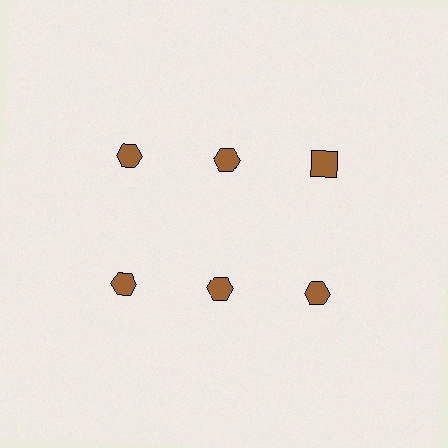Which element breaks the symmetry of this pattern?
The brown square in the top row, center column breaks the symmetry. All other shapes are brown hexagons.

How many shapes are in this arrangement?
There are 6 shapes arranged in a grid pattern.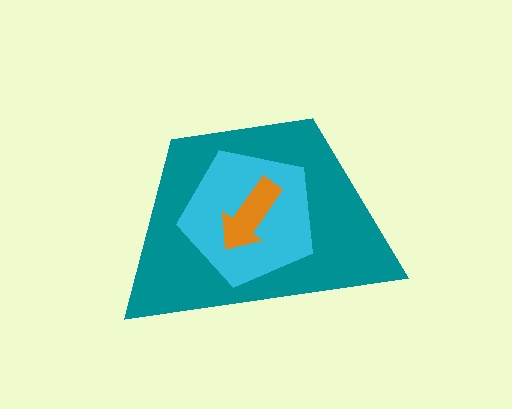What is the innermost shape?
The orange arrow.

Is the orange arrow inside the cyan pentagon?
Yes.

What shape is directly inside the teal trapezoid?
The cyan pentagon.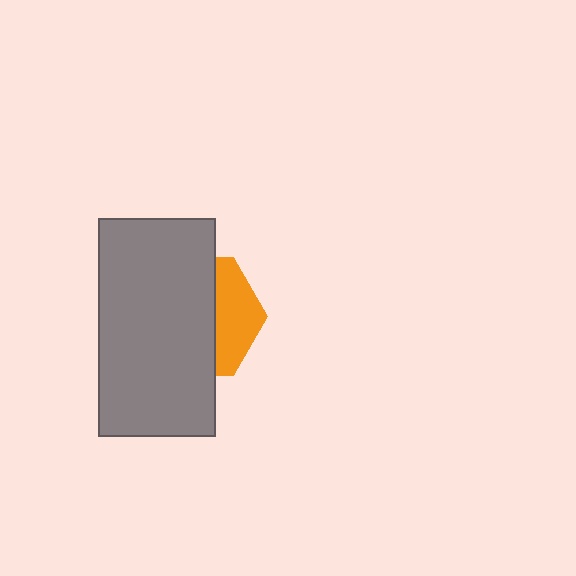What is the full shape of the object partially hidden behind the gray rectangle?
The partially hidden object is an orange hexagon.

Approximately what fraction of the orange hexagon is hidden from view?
Roughly 65% of the orange hexagon is hidden behind the gray rectangle.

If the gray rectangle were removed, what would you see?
You would see the complete orange hexagon.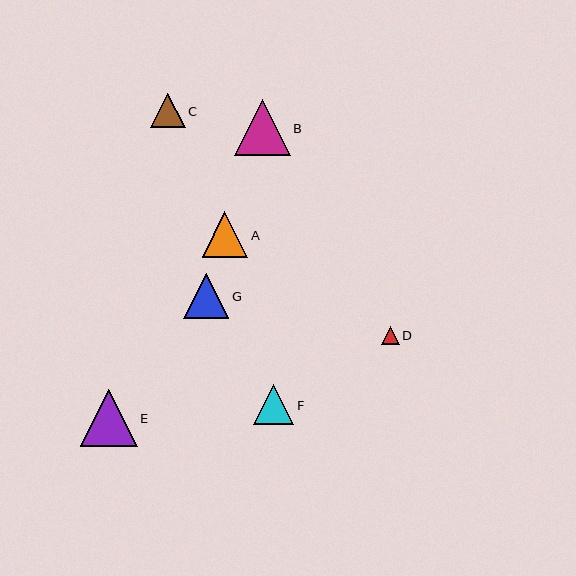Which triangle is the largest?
Triangle E is the largest with a size of approximately 57 pixels.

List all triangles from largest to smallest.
From largest to smallest: E, B, A, G, F, C, D.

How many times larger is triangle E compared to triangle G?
Triangle E is approximately 1.3 times the size of triangle G.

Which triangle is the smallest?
Triangle D is the smallest with a size of approximately 18 pixels.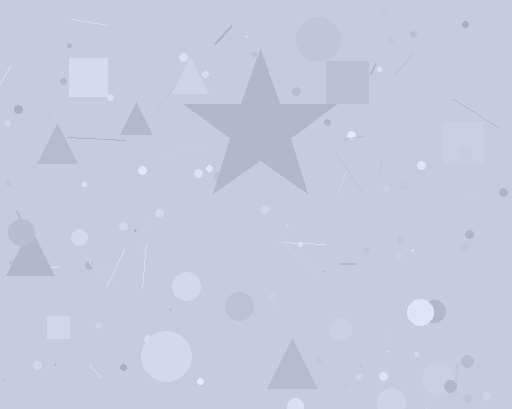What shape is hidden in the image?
A star is hidden in the image.